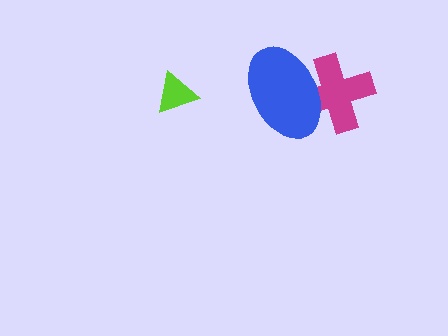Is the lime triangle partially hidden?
No, no other shape covers it.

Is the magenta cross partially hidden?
Yes, it is partially covered by another shape.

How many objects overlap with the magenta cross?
1 object overlaps with the magenta cross.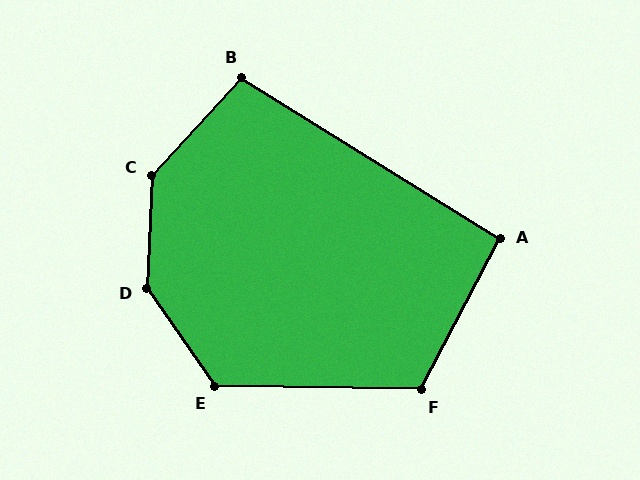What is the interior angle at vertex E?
Approximately 126 degrees (obtuse).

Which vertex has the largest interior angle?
D, at approximately 143 degrees.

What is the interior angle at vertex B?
Approximately 101 degrees (obtuse).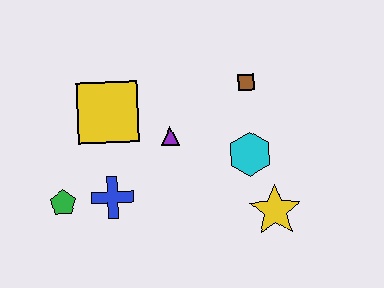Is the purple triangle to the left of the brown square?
Yes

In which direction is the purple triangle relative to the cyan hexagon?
The purple triangle is to the left of the cyan hexagon.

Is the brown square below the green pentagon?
No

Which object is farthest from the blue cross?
The brown square is farthest from the blue cross.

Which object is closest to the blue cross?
The green pentagon is closest to the blue cross.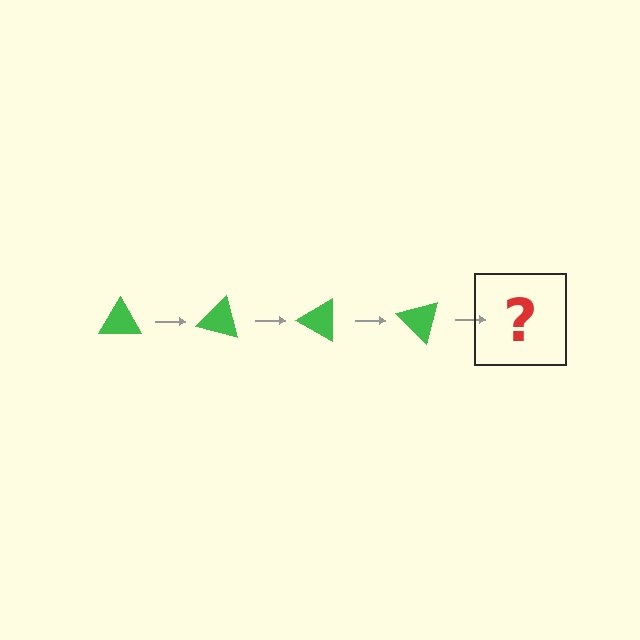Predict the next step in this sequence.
The next step is a green triangle rotated 60 degrees.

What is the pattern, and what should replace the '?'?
The pattern is that the triangle rotates 15 degrees each step. The '?' should be a green triangle rotated 60 degrees.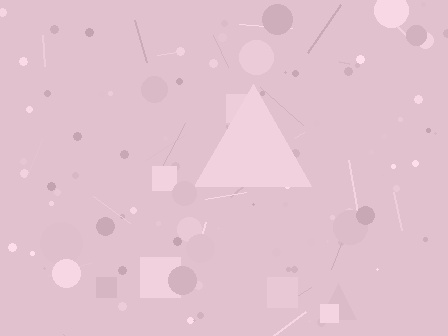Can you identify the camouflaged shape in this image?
The camouflaged shape is a triangle.